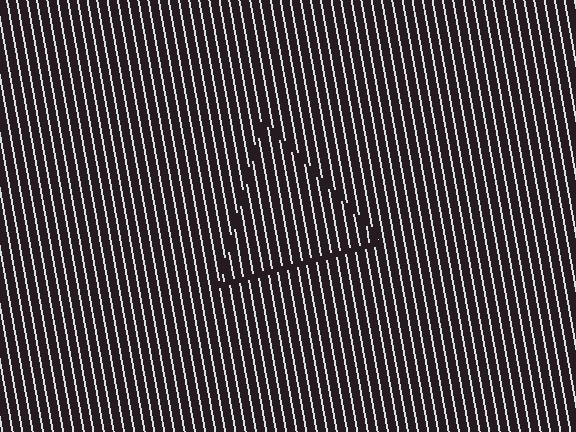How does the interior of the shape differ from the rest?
The interior of the shape contains the same grating, shifted by half a period — the contour is defined by the phase discontinuity where line-ends from the inner and outer gratings abut.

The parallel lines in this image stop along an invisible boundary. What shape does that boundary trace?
An illusory triangle. The interior of the shape contains the same grating, shifted by half a period — the contour is defined by the phase discontinuity where line-ends from the inner and outer gratings abut.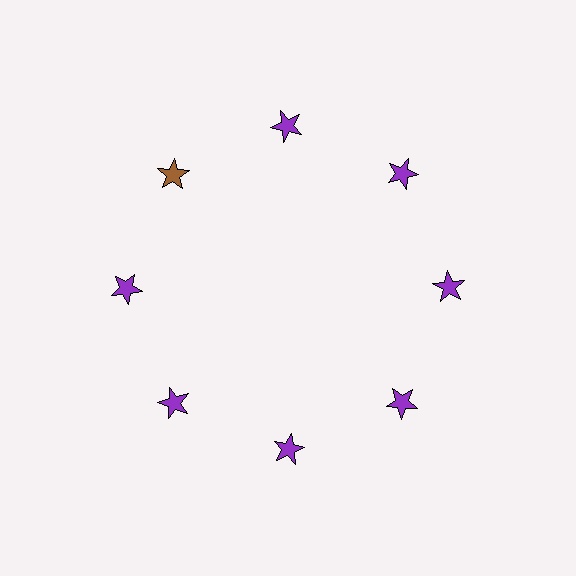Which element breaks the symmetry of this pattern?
The brown star at roughly the 10 o'clock position breaks the symmetry. All other shapes are purple stars.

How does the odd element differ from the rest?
It has a different color: brown instead of purple.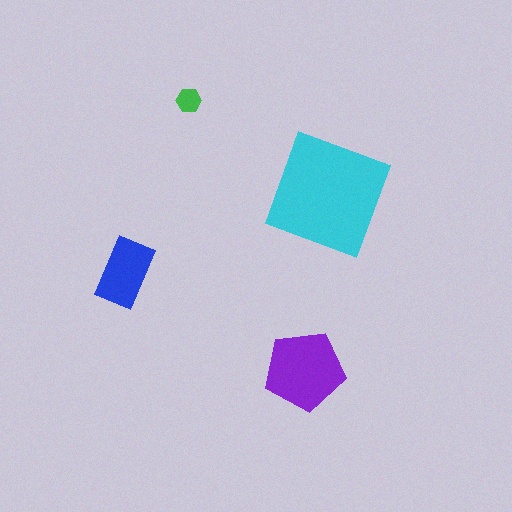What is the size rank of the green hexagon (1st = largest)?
4th.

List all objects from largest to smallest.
The cyan square, the purple pentagon, the blue rectangle, the green hexagon.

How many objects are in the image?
There are 4 objects in the image.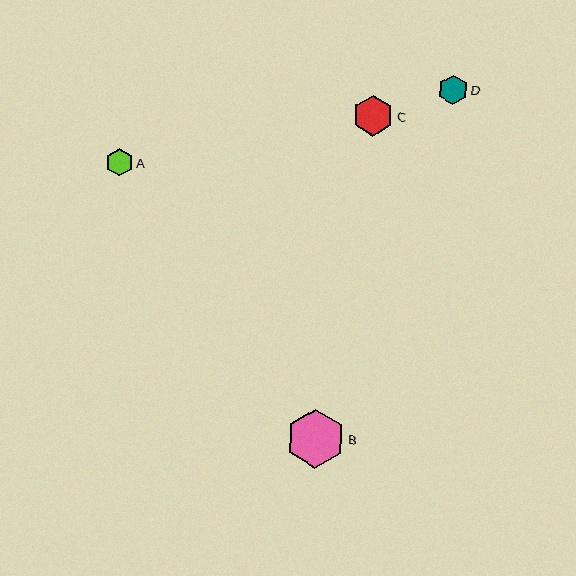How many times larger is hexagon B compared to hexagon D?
Hexagon B is approximately 2.0 times the size of hexagon D.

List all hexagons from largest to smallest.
From largest to smallest: B, C, D, A.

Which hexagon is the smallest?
Hexagon A is the smallest with a size of approximately 28 pixels.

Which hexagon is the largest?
Hexagon B is the largest with a size of approximately 59 pixels.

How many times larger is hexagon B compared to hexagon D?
Hexagon B is approximately 2.0 times the size of hexagon D.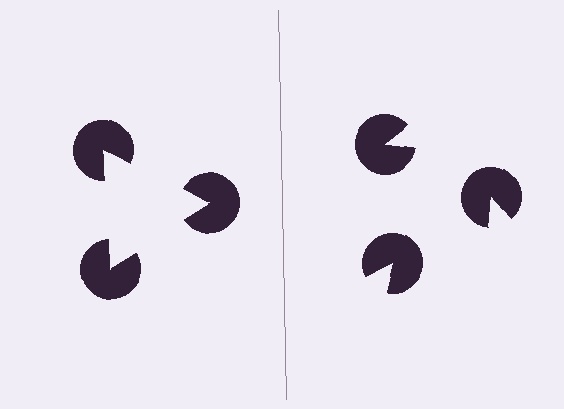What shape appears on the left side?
An illusory triangle.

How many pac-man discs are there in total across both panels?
6 — 3 on each side.